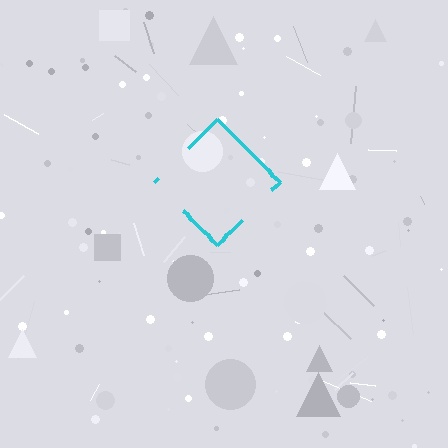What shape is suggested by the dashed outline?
The dashed outline suggests a diamond.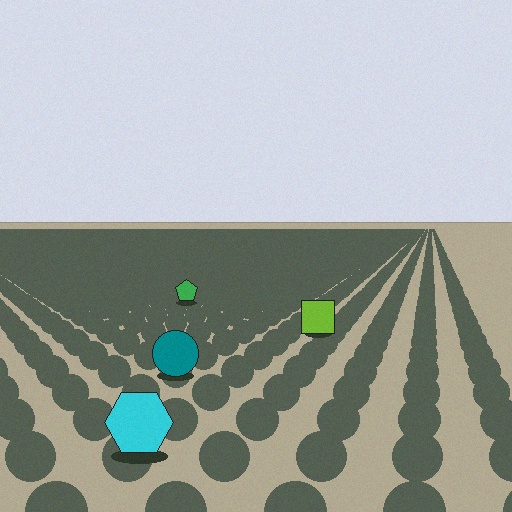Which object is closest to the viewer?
The cyan hexagon is closest. The texture marks near it are larger and more spread out.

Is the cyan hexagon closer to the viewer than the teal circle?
Yes. The cyan hexagon is closer — you can tell from the texture gradient: the ground texture is coarser near it.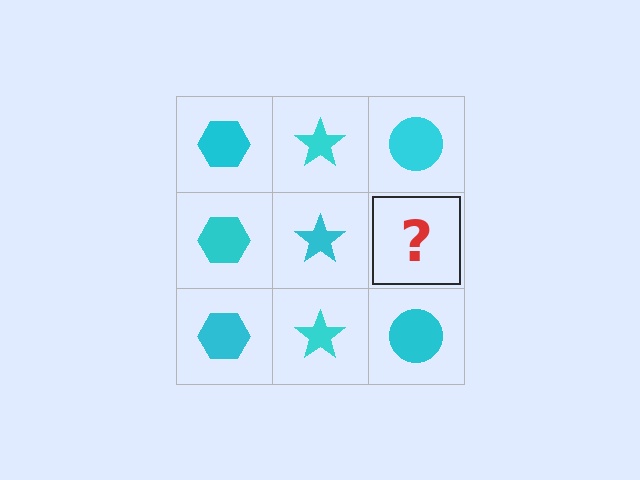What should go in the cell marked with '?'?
The missing cell should contain a cyan circle.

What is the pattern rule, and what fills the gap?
The rule is that each column has a consistent shape. The gap should be filled with a cyan circle.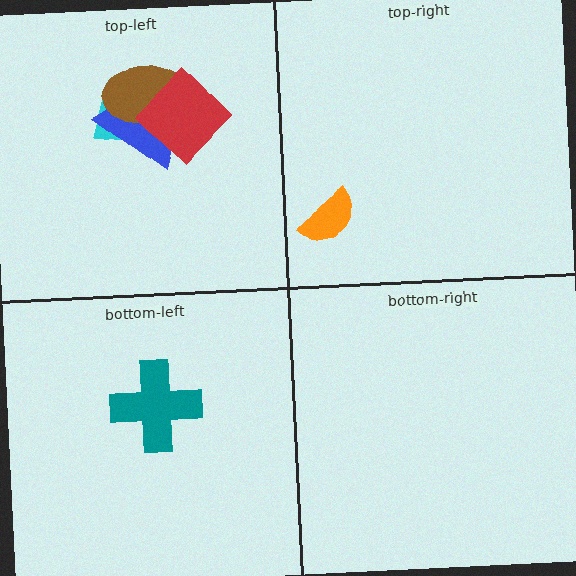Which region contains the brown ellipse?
The top-left region.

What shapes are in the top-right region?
The orange semicircle.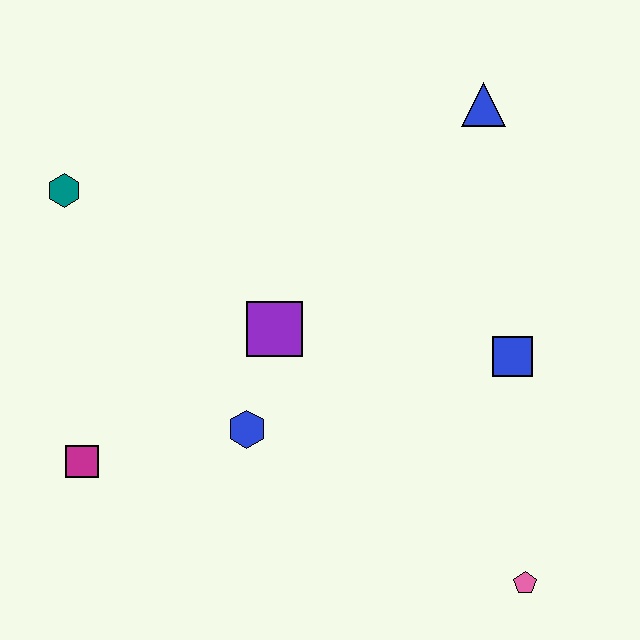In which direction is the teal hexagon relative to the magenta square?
The teal hexagon is above the magenta square.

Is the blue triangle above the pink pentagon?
Yes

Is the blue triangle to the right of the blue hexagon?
Yes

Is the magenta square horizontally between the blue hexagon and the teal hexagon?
Yes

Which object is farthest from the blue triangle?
The magenta square is farthest from the blue triangle.